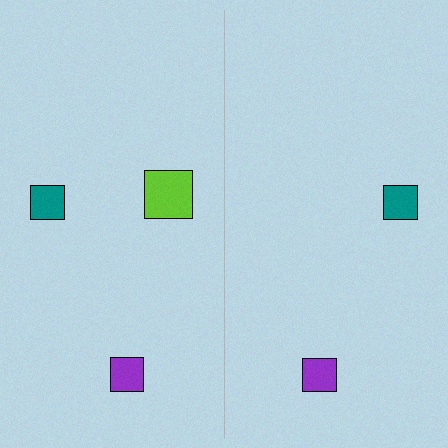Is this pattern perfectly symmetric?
No, the pattern is not perfectly symmetric. A lime square is missing from the right side.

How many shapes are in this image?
There are 5 shapes in this image.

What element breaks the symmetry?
A lime square is missing from the right side.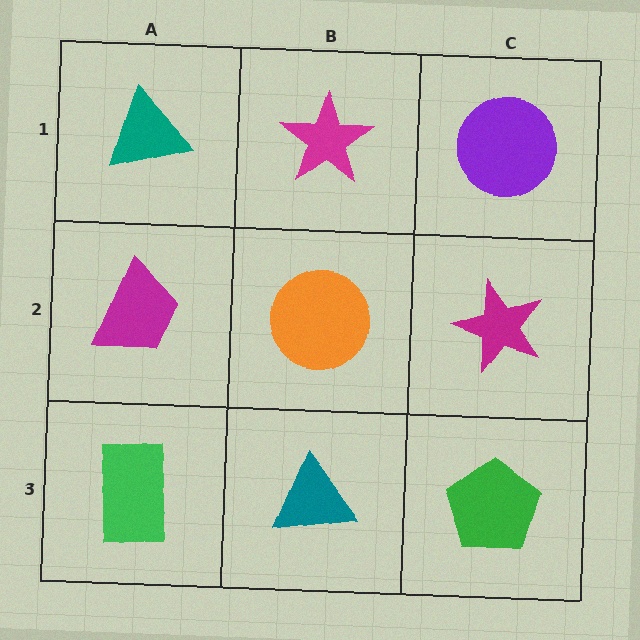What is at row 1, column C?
A purple circle.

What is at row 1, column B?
A magenta star.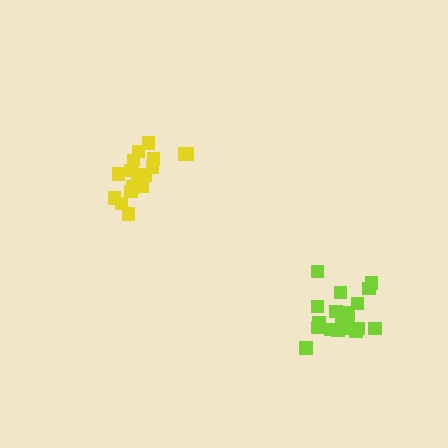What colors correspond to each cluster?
The clusters are colored: yellow, lime.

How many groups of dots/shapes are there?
There are 2 groups.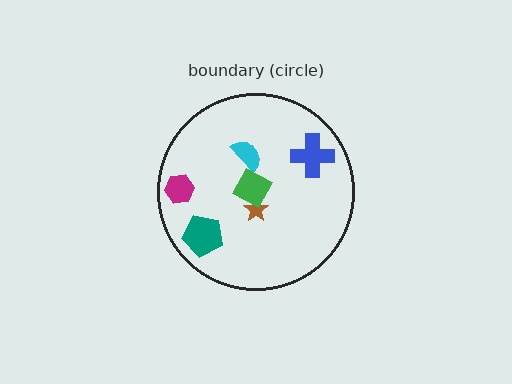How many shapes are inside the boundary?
6 inside, 0 outside.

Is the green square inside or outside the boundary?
Inside.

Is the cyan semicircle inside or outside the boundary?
Inside.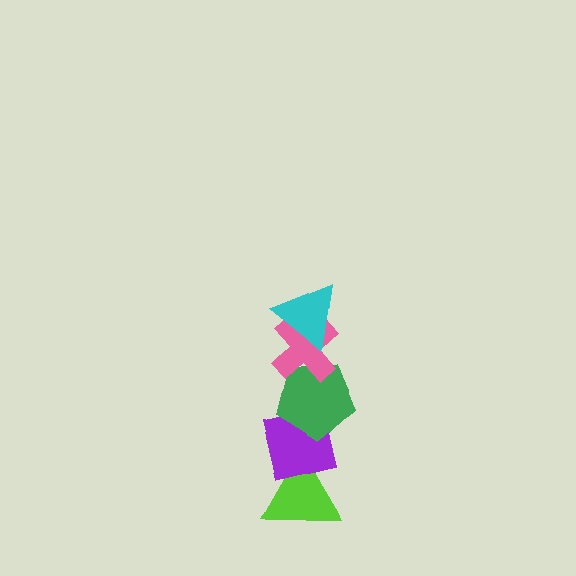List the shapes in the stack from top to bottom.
From top to bottom: the cyan triangle, the pink cross, the green pentagon, the purple square, the lime triangle.